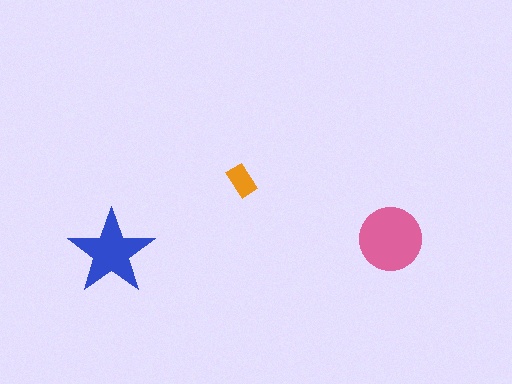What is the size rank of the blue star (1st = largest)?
2nd.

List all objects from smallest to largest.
The orange rectangle, the blue star, the pink circle.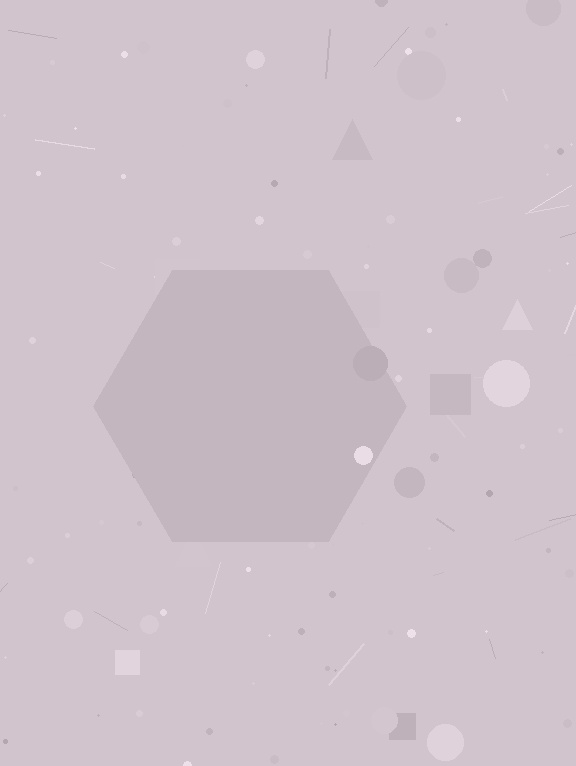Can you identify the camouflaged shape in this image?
The camouflaged shape is a hexagon.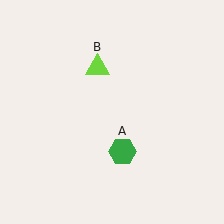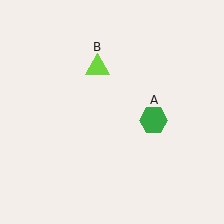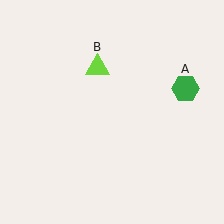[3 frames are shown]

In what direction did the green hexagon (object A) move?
The green hexagon (object A) moved up and to the right.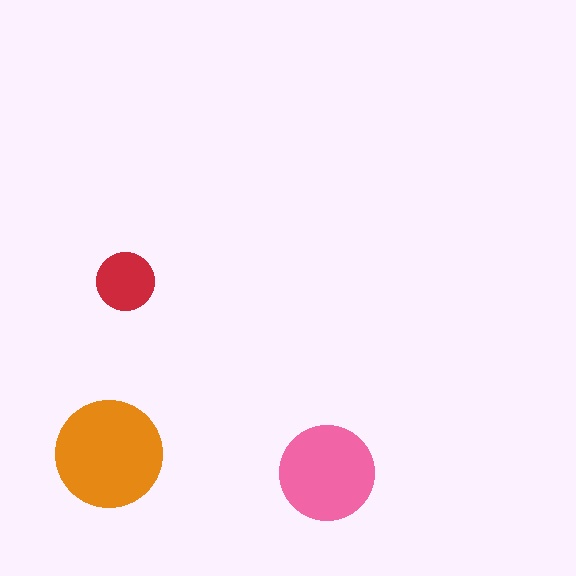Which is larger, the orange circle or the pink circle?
The orange one.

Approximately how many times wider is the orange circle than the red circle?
About 2 times wider.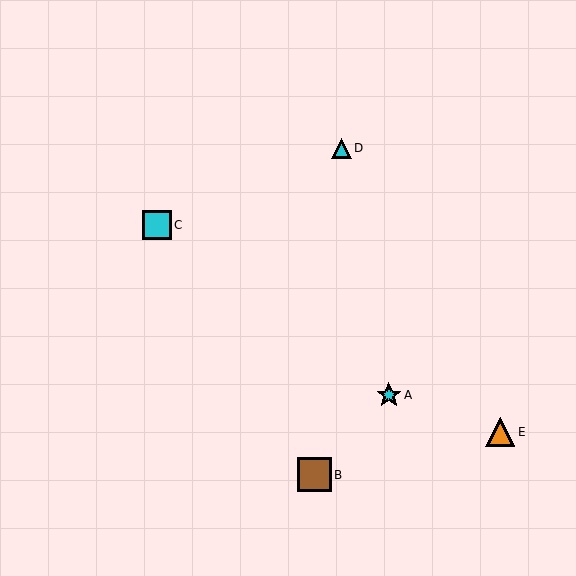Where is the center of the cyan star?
The center of the cyan star is at (389, 395).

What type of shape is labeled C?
Shape C is a cyan square.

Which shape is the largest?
The brown square (labeled B) is the largest.